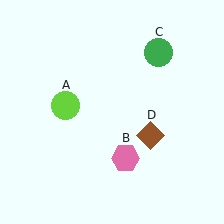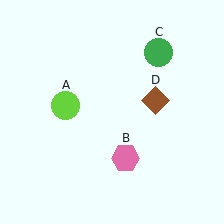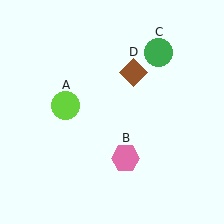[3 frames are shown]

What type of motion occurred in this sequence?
The brown diamond (object D) rotated counterclockwise around the center of the scene.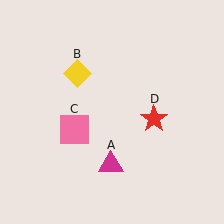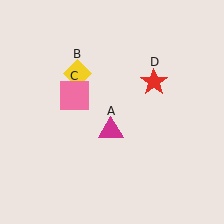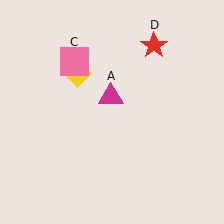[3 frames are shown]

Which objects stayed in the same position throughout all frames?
Yellow diamond (object B) remained stationary.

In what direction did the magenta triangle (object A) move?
The magenta triangle (object A) moved up.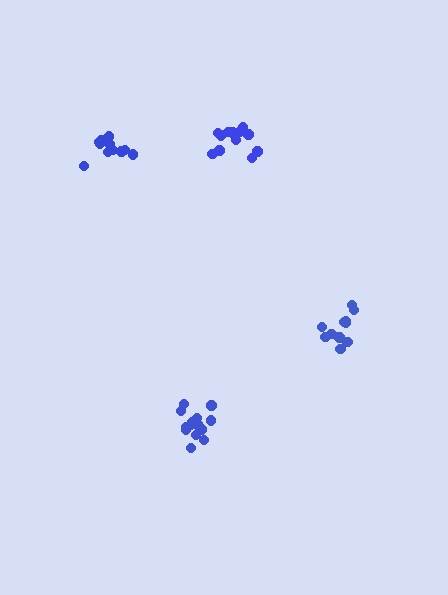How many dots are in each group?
Group 1: 11 dots, Group 2: 16 dots, Group 3: 13 dots, Group 4: 12 dots (52 total).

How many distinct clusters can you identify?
There are 4 distinct clusters.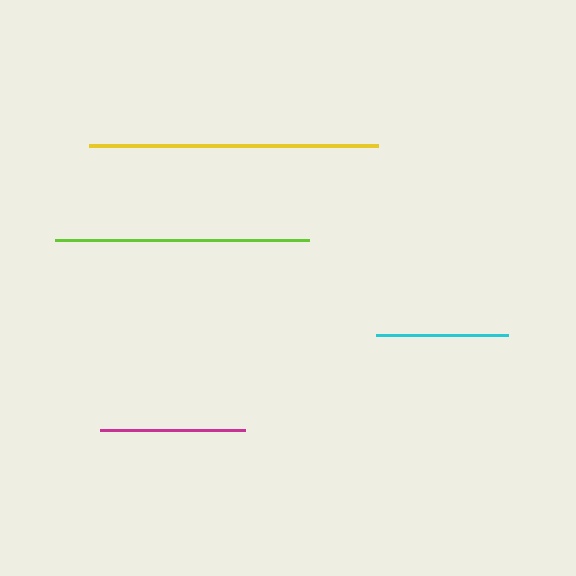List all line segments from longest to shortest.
From longest to shortest: yellow, lime, magenta, cyan.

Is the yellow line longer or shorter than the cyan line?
The yellow line is longer than the cyan line.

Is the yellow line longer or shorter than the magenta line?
The yellow line is longer than the magenta line.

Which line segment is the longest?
The yellow line is the longest at approximately 289 pixels.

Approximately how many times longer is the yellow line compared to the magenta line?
The yellow line is approximately 2.0 times the length of the magenta line.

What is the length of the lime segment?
The lime segment is approximately 254 pixels long.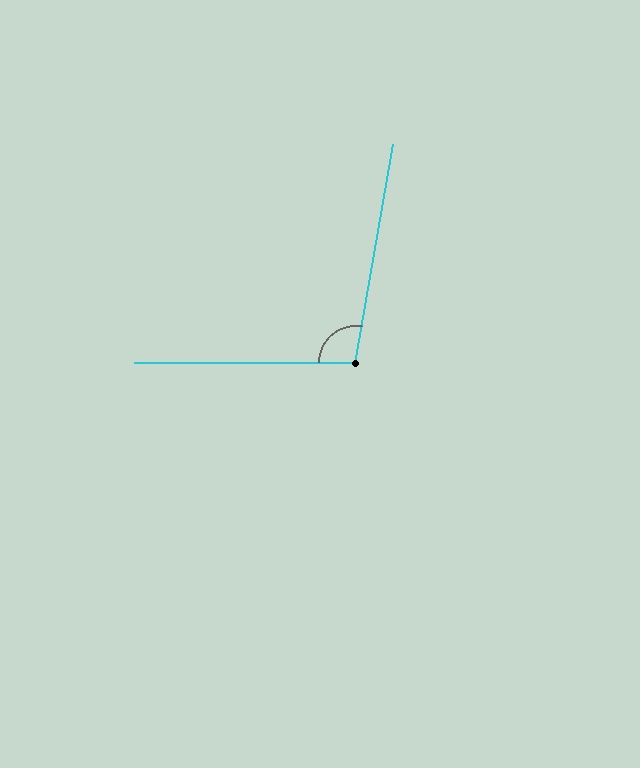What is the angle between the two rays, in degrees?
Approximately 100 degrees.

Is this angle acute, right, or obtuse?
It is obtuse.